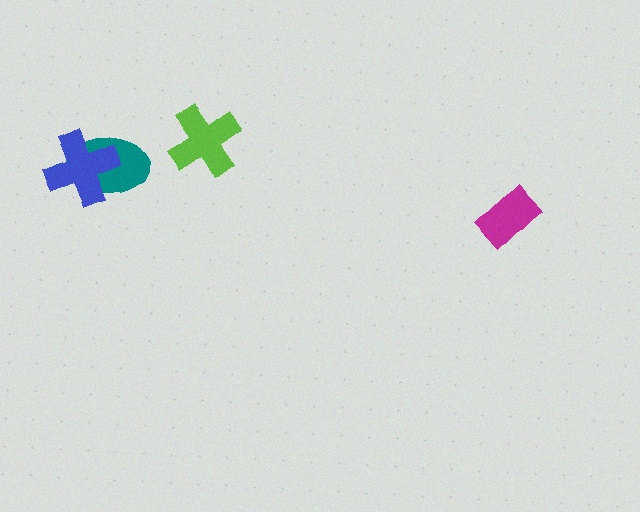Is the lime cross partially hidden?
No, no other shape covers it.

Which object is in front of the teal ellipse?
The blue cross is in front of the teal ellipse.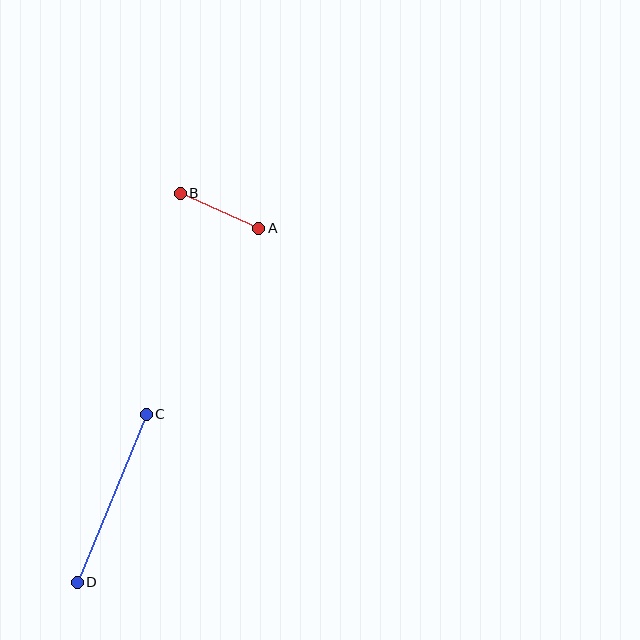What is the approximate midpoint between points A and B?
The midpoint is at approximately (219, 211) pixels.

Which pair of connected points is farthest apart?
Points C and D are farthest apart.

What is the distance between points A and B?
The distance is approximately 86 pixels.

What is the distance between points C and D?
The distance is approximately 182 pixels.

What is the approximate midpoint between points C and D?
The midpoint is at approximately (112, 498) pixels.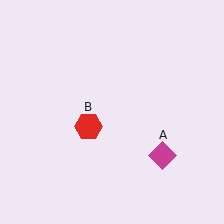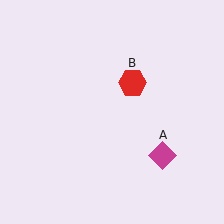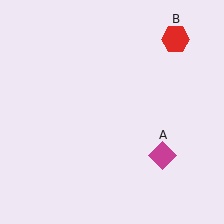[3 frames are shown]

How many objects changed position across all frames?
1 object changed position: red hexagon (object B).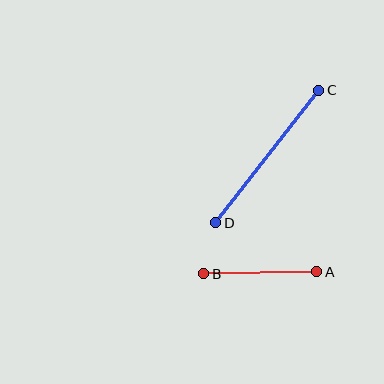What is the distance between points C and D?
The distance is approximately 168 pixels.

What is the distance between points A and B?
The distance is approximately 113 pixels.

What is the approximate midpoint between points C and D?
The midpoint is at approximately (267, 157) pixels.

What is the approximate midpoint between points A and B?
The midpoint is at approximately (260, 273) pixels.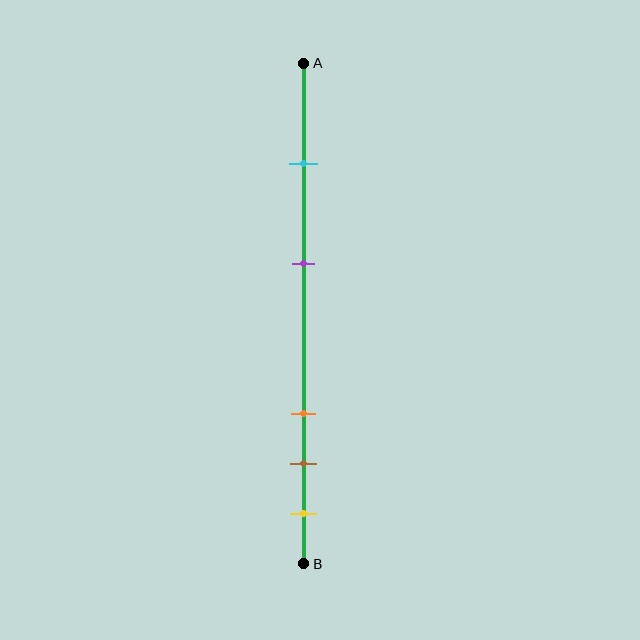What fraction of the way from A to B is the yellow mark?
The yellow mark is approximately 90% (0.9) of the way from A to B.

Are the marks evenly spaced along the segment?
No, the marks are not evenly spaced.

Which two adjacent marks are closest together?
The brown and yellow marks are the closest adjacent pair.